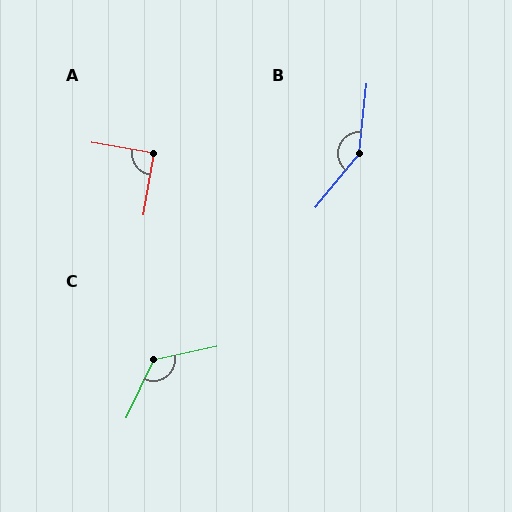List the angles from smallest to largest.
A (90°), C (127°), B (147°).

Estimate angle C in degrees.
Approximately 127 degrees.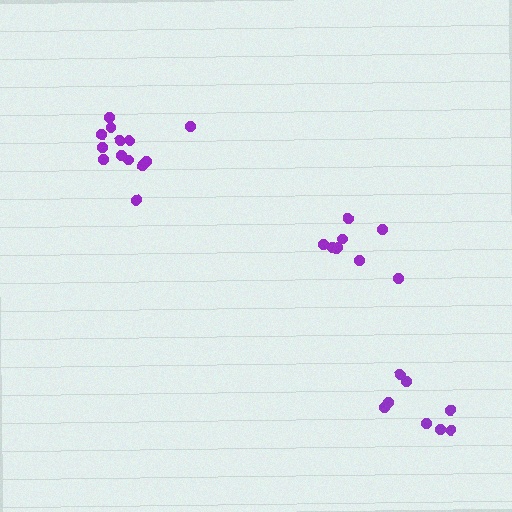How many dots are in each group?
Group 1: 9 dots, Group 2: 13 dots, Group 3: 8 dots (30 total).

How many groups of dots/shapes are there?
There are 3 groups.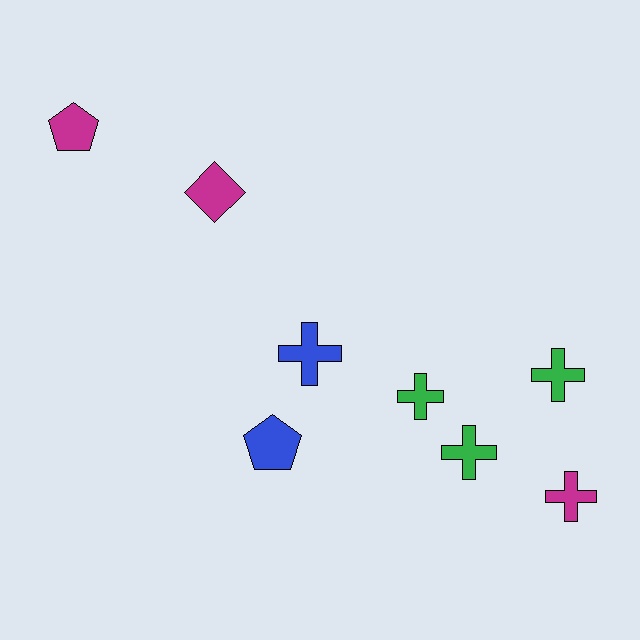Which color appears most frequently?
Magenta, with 3 objects.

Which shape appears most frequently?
Cross, with 5 objects.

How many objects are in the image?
There are 8 objects.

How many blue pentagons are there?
There is 1 blue pentagon.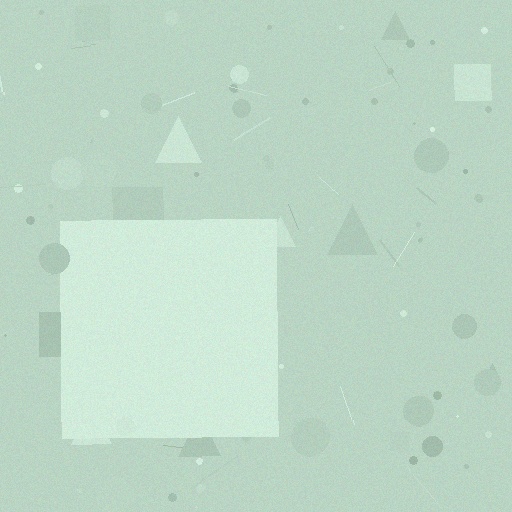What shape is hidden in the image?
A square is hidden in the image.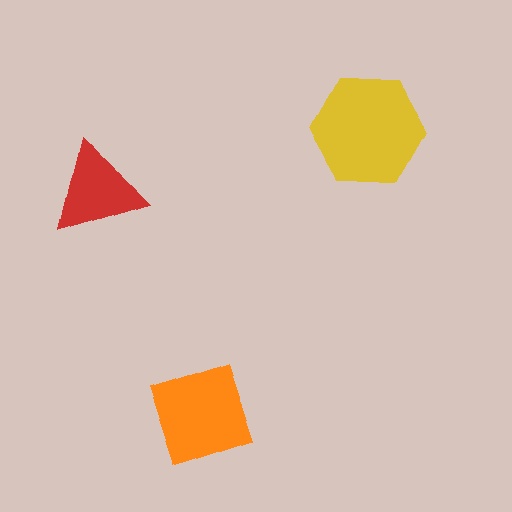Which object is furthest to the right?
The yellow hexagon is rightmost.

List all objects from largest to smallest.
The yellow hexagon, the orange square, the red triangle.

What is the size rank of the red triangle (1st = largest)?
3rd.